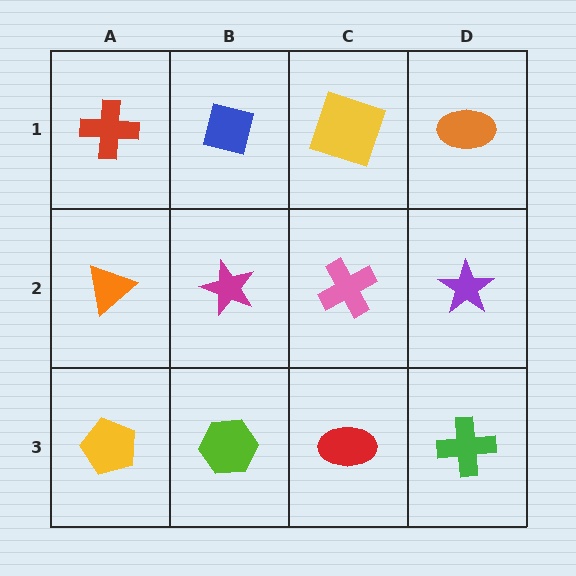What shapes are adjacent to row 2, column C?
A yellow square (row 1, column C), a red ellipse (row 3, column C), a magenta star (row 2, column B), a purple star (row 2, column D).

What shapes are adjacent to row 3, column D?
A purple star (row 2, column D), a red ellipse (row 3, column C).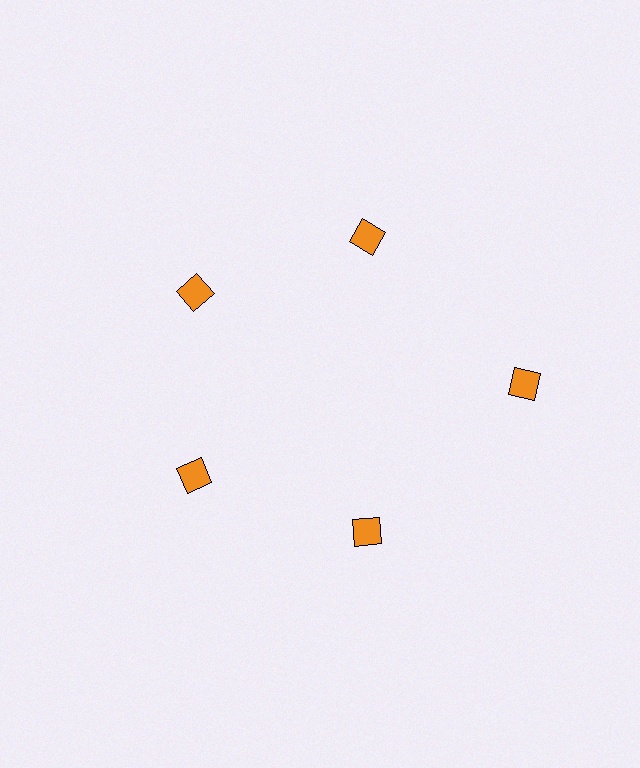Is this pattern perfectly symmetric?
No. The 5 orange squares are arranged in a ring, but one element near the 3 o'clock position is pushed outward from the center, breaking the 5-fold rotational symmetry.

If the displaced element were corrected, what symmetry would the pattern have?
It would have 5-fold rotational symmetry — the pattern would map onto itself every 72 degrees.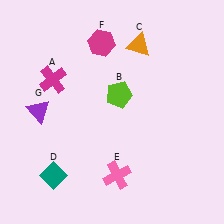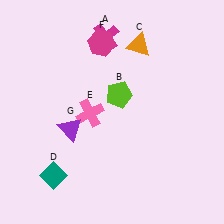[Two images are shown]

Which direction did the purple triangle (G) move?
The purple triangle (G) moved right.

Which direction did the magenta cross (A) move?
The magenta cross (A) moved right.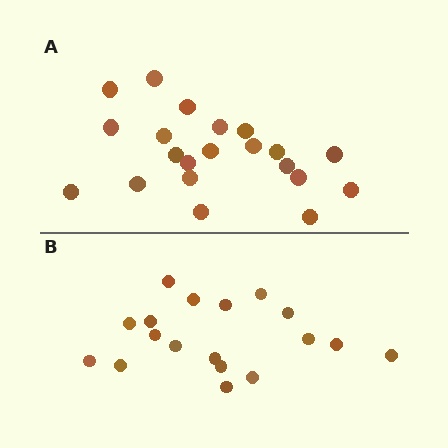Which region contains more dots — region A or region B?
Region A (the top region) has more dots.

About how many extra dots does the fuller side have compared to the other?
Region A has just a few more — roughly 2 or 3 more dots than region B.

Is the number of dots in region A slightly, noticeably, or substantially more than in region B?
Region A has only slightly more — the two regions are fairly close. The ratio is roughly 1.2 to 1.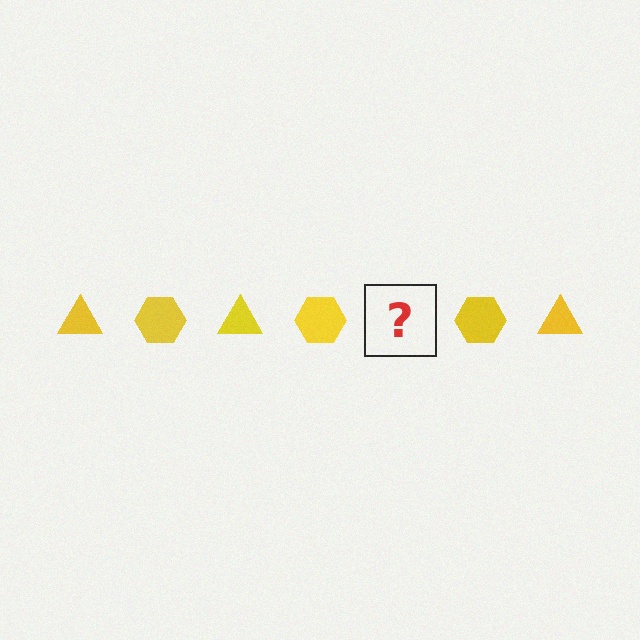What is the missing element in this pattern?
The missing element is a yellow triangle.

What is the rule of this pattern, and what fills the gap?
The rule is that the pattern cycles through triangle, hexagon shapes in yellow. The gap should be filled with a yellow triangle.